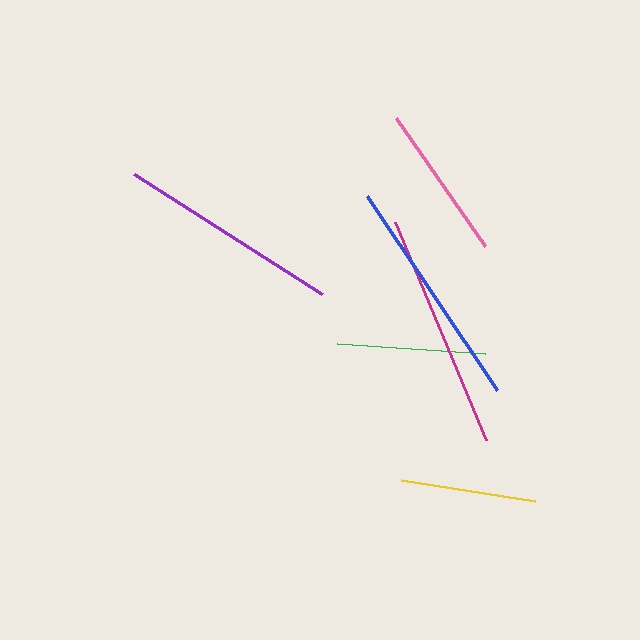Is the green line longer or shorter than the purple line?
The purple line is longer than the green line.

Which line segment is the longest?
The magenta line is the longest at approximately 236 pixels.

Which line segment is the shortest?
The yellow line is the shortest at approximately 135 pixels.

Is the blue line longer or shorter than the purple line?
The blue line is longer than the purple line.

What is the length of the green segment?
The green segment is approximately 149 pixels long.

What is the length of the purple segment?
The purple segment is approximately 223 pixels long.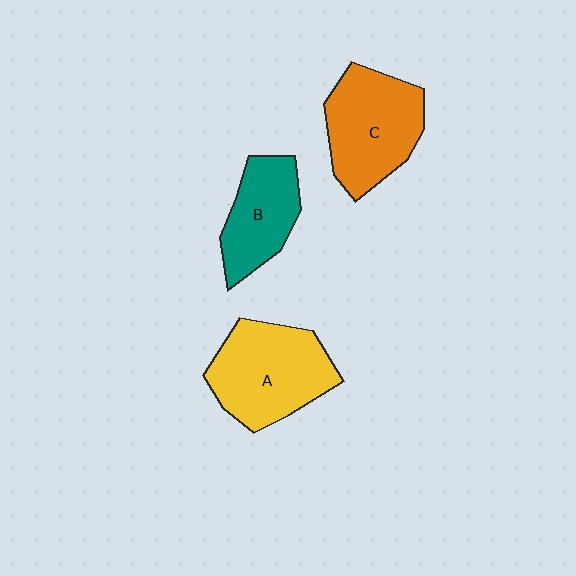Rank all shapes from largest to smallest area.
From largest to smallest: A (yellow), C (orange), B (teal).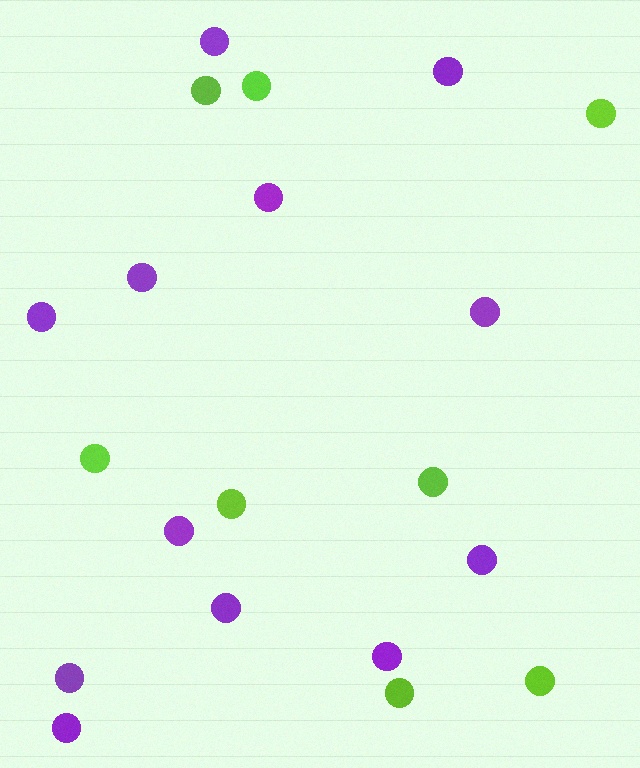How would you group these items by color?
There are 2 groups: one group of lime circles (8) and one group of purple circles (12).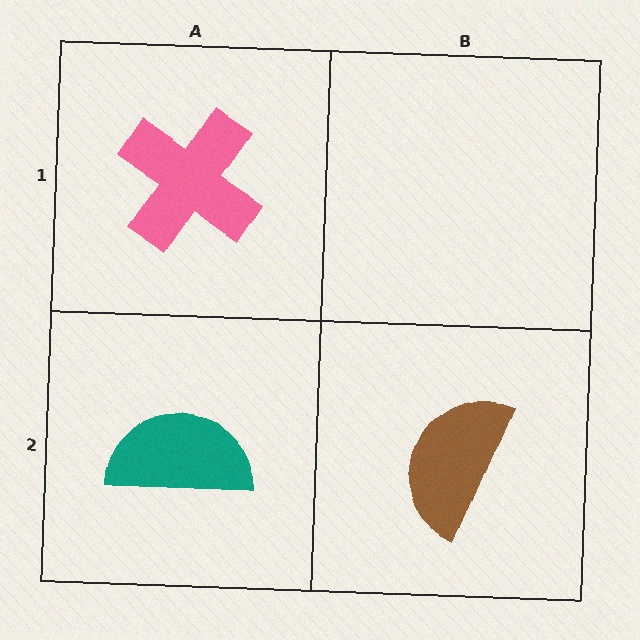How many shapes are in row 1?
1 shape.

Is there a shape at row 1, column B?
No, that cell is empty.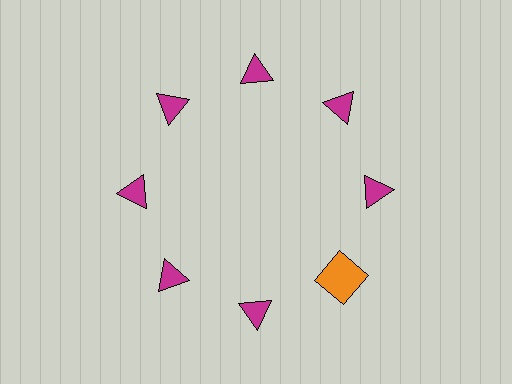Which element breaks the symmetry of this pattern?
The orange square at roughly the 4 o'clock position breaks the symmetry. All other shapes are magenta triangles.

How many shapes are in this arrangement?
There are 8 shapes arranged in a ring pattern.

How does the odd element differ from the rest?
It differs in both color (orange instead of magenta) and shape (square instead of triangle).